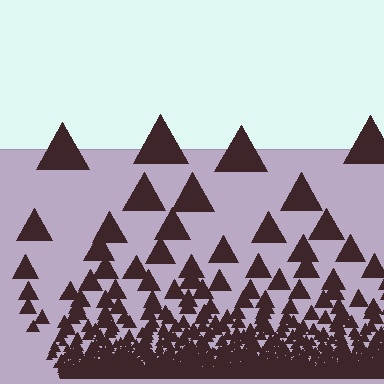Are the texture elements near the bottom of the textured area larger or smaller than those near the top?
Smaller. The gradient is inverted — elements near the bottom are smaller and denser.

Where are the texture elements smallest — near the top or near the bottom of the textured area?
Near the bottom.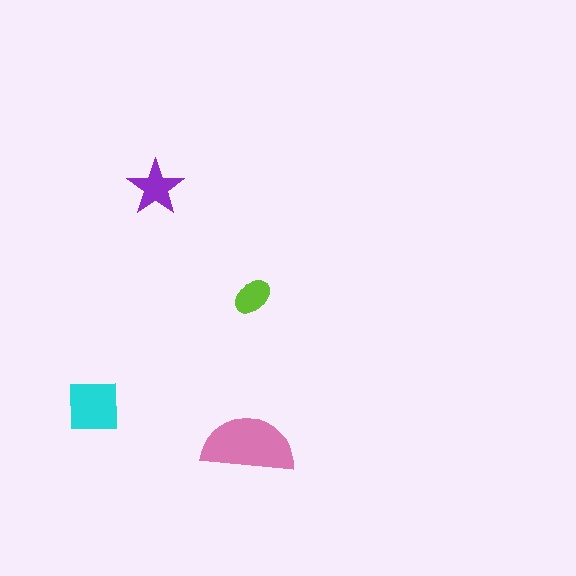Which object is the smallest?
The lime ellipse.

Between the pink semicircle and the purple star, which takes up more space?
The pink semicircle.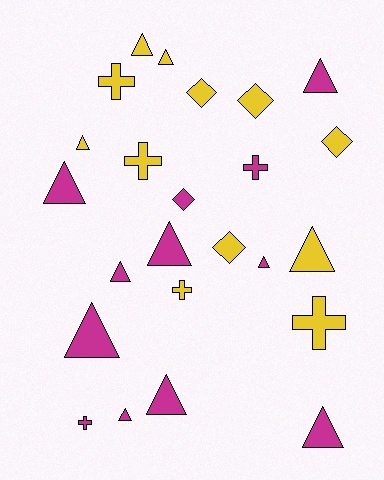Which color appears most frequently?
Magenta, with 12 objects.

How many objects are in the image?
There are 24 objects.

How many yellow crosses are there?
There are 4 yellow crosses.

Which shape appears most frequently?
Triangle, with 13 objects.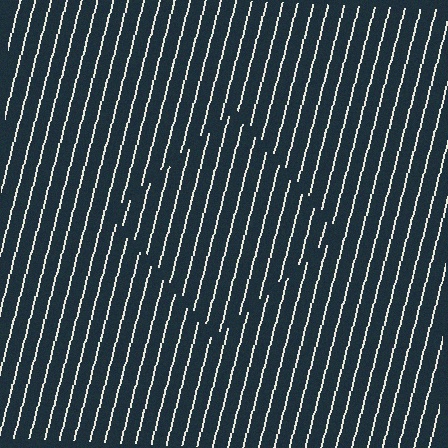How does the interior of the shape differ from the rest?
The interior of the shape contains the same grating, shifted by half a period — the contour is defined by the phase discontinuity where line-ends from the inner and outer gratings abut.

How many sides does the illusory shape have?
4 sides — the line-ends trace a square.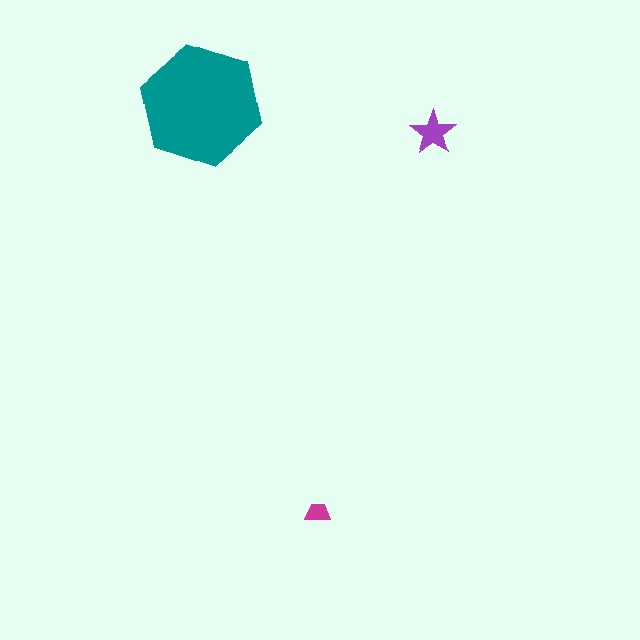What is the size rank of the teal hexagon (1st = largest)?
1st.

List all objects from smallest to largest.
The magenta trapezoid, the purple star, the teal hexagon.